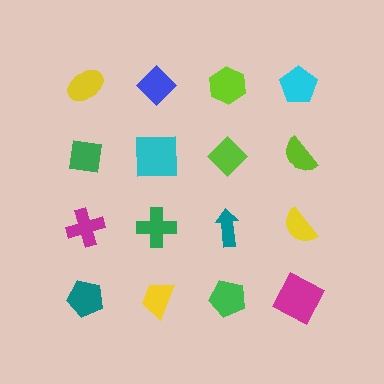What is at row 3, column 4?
A yellow semicircle.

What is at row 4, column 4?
A magenta square.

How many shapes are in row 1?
4 shapes.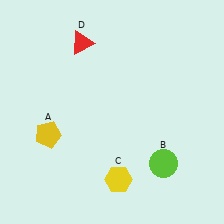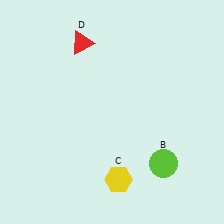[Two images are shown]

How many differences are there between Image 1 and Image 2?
There is 1 difference between the two images.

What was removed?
The yellow pentagon (A) was removed in Image 2.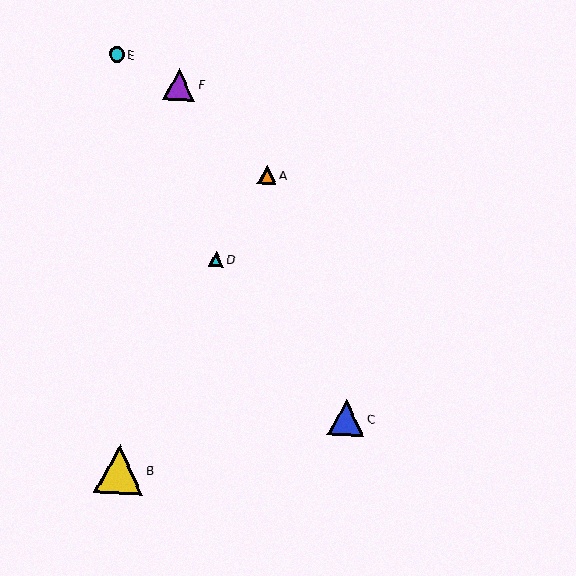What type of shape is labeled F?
Shape F is a purple triangle.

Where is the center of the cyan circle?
The center of the cyan circle is at (117, 54).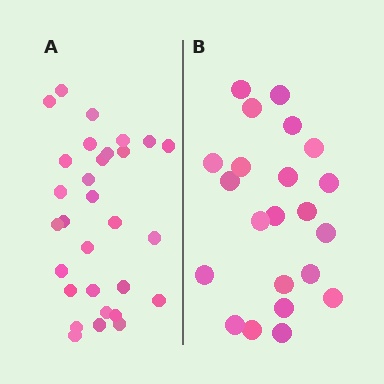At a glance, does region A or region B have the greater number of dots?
Region A (the left region) has more dots.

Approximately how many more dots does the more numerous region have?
Region A has roughly 8 or so more dots than region B.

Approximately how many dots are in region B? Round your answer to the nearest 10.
About 20 dots. (The exact count is 22, which rounds to 20.)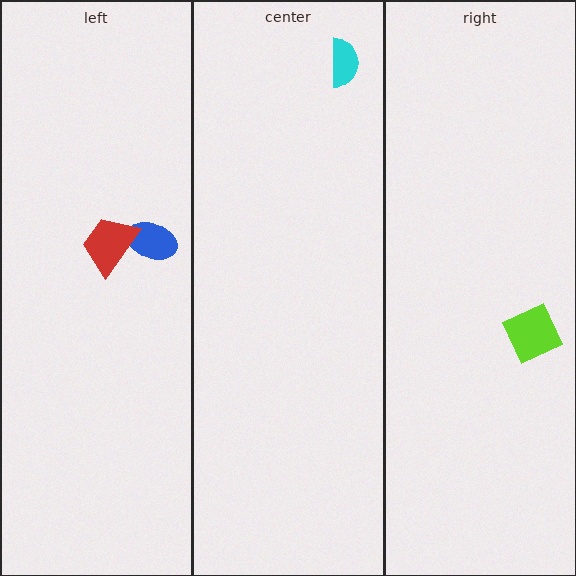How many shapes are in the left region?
2.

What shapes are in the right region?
The lime diamond.